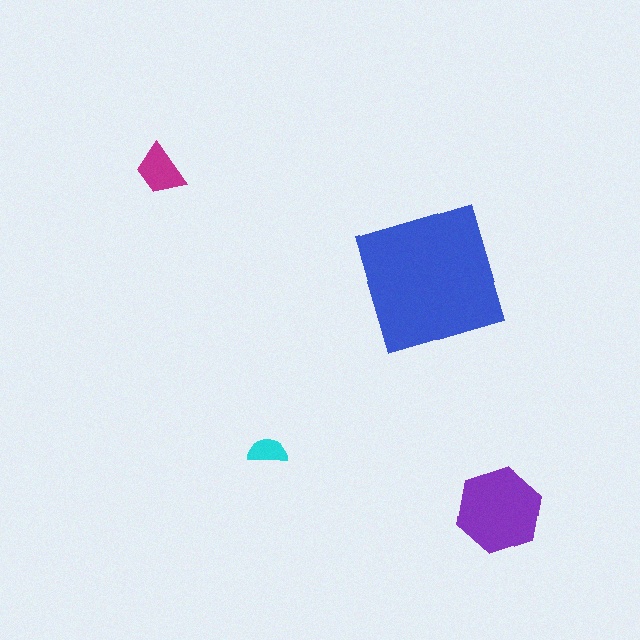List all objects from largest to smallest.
The blue square, the purple hexagon, the magenta trapezoid, the cyan semicircle.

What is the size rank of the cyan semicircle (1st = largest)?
4th.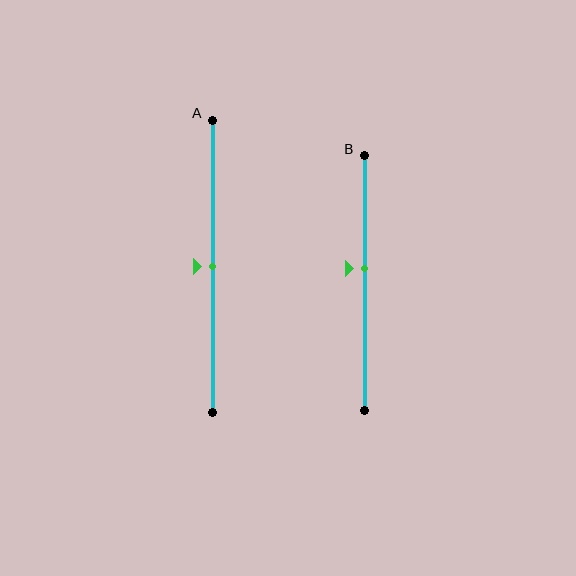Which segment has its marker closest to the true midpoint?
Segment A has its marker closest to the true midpoint.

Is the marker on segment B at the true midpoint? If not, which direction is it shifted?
No, the marker on segment B is shifted upward by about 6% of the segment length.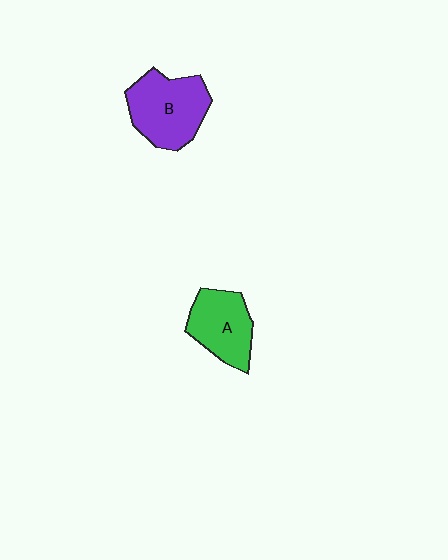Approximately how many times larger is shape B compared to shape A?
Approximately 1.3 times.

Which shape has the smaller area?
Shape A (green).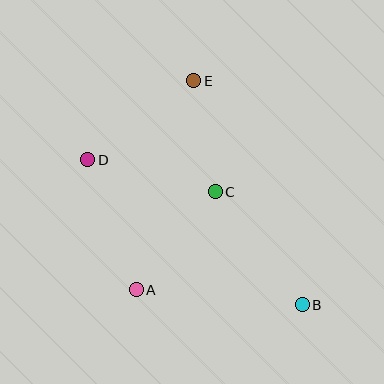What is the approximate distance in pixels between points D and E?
The distance between D and E is approximately 132 pixels.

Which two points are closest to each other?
Points C and E are closest to each other.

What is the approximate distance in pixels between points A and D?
The distance between A and D is approximately 139 pixels.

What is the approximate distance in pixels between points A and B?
The distance between A and B is approximately 167 pixels.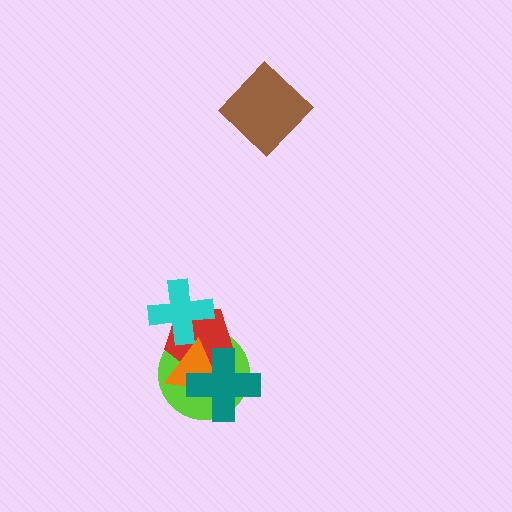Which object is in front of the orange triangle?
The teal cross is in front of the orange triangle.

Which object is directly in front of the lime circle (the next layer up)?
The red pentagon is directly in front of the lime circle.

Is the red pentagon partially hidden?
Yes, it is partially covered by another shape.